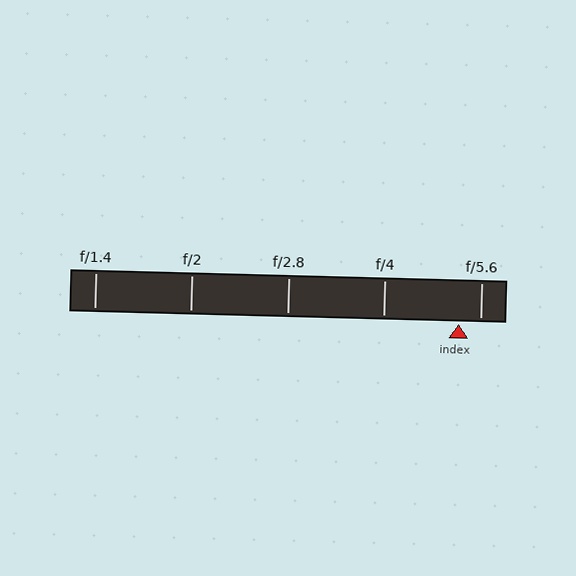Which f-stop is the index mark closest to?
The index mark is closest to f/5.6.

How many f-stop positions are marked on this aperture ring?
There are 5 f-stop positions marked.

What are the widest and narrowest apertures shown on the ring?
The widest aperture shown is f/1.4 and the narrowest is f/5.6.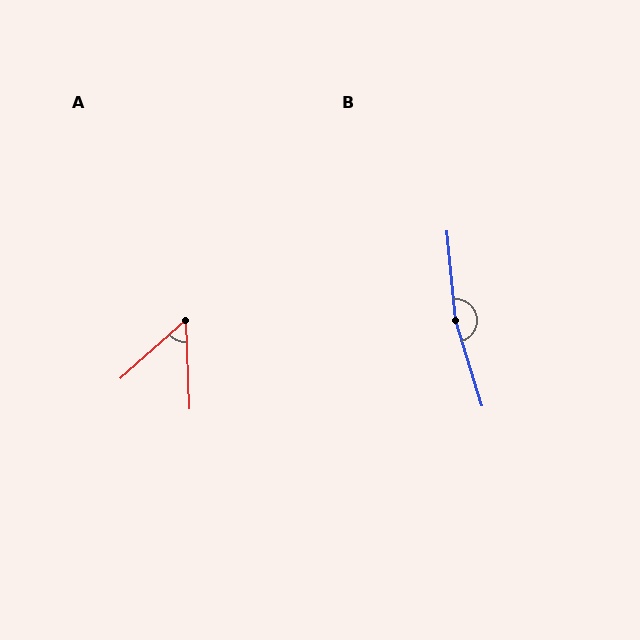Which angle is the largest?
B, at approximately 169 degrees.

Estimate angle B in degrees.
Approximately 169 degrees.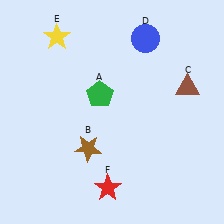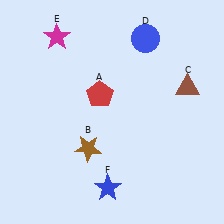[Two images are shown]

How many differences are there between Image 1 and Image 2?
There are 3 differences between the two images.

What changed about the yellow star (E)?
In Image 1, E is yellow. In Image 2, it changed to magenta.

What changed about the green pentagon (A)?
In Image 1, A is green. In Image 2, it changed to red.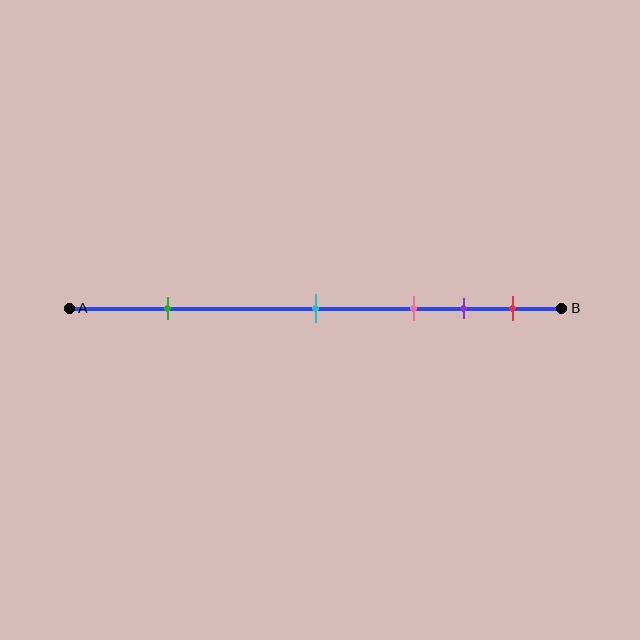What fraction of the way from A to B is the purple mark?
The purple mark is approximately 80% (0.8) of the way from A to B.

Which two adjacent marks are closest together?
The purple and red marks are the closest adjacent pair.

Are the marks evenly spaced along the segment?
No, the marks are not evenly spaced.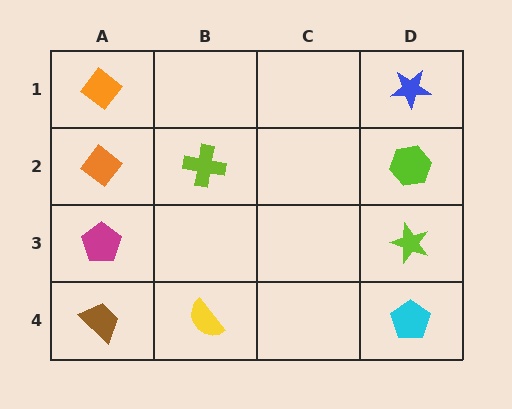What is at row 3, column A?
A magenta pentagon.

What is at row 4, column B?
A yellow semicircle.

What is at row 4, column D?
A cyan pentagon.